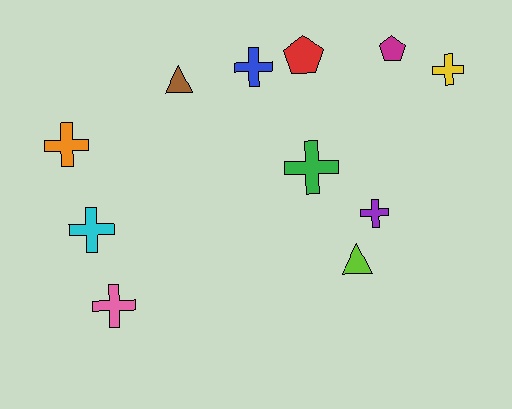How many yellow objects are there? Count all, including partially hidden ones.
There is 1 yellow object.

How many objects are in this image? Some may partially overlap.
There are 11 objects.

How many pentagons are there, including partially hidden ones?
There are 2 pentagons.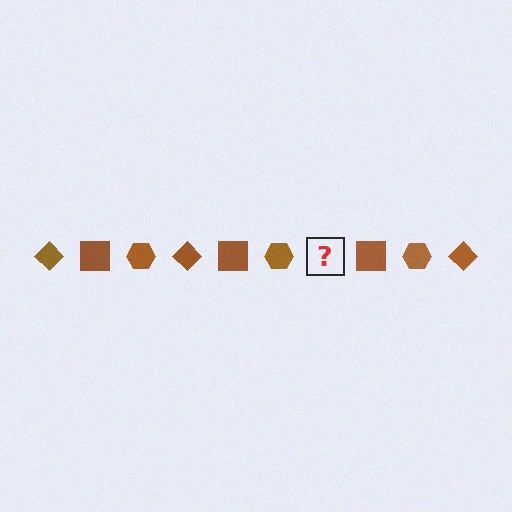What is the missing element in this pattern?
The missing element is a brown diamond.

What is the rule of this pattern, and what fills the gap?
The rule is that the pattern cycles through diamond, square, hexagon shapes in brown. The gap should be filled with a brown diamond.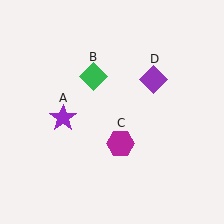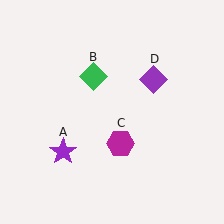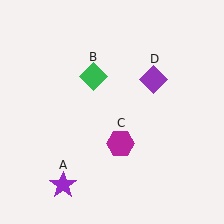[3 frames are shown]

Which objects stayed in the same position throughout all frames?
Green diamond (object B) and magenta hexagon (object C) and purple diamond (object D) remained stationary.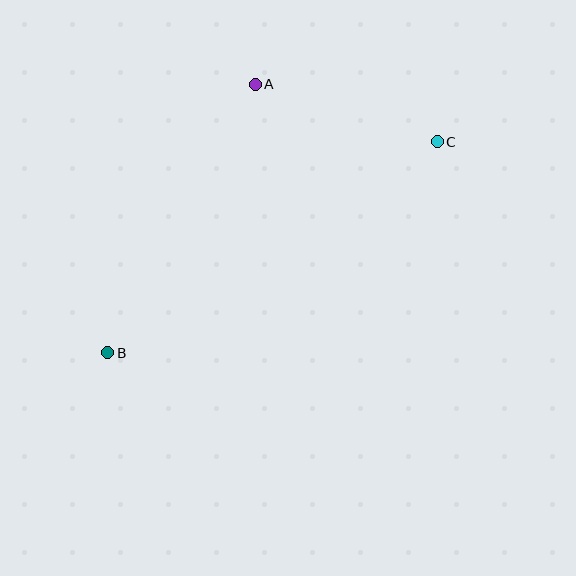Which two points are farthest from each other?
Points B and C are farthest from each other.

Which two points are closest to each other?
Points A and C are closest to each other.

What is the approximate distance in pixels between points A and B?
The distance between A and B is approximately 306 pixels.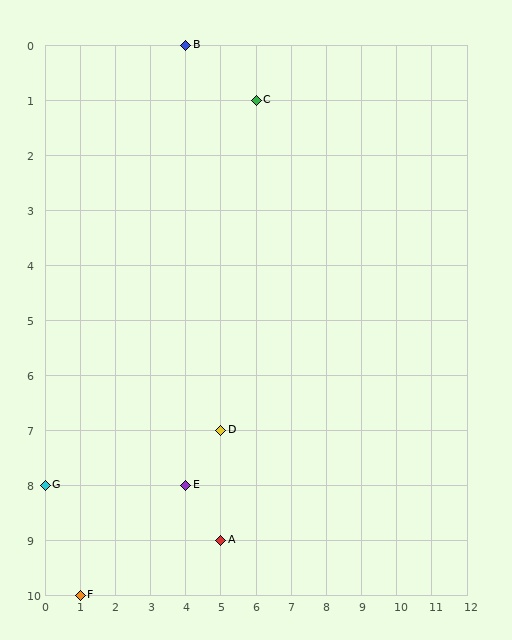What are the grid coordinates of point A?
Point A is at grid coordinates (5, 9).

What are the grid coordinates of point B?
Point B is at grid coordinates (4, 0).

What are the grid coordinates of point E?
Point E is at grid coordinates (4, 8).